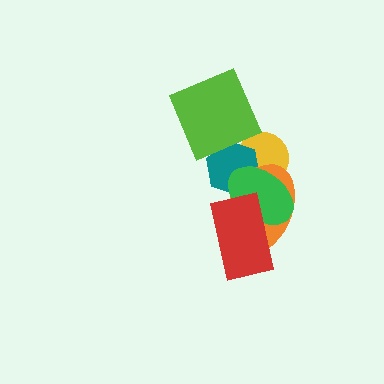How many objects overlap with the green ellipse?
4 objects overlap with the green ellipse.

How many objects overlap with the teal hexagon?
4 objects overlap with the teal hexagon.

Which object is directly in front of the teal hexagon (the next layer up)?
The orange ellipse is directly in front of the teal hexagon.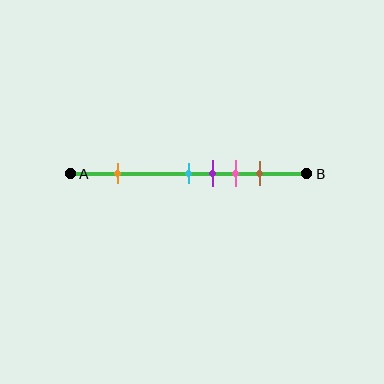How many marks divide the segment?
There are 5 marks dividing the segment.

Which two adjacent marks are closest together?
The cyan and purple marks are the closest adjacent pair.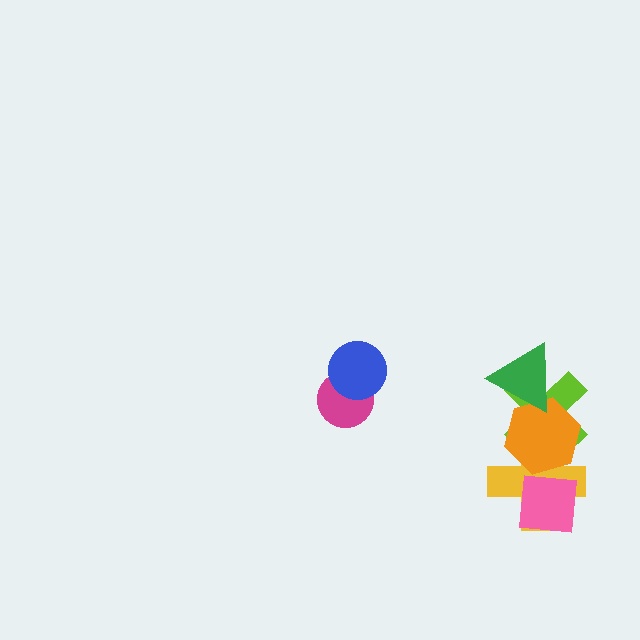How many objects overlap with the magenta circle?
1 object overlaps with the magenta circle.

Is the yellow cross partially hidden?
Yes, it is partially covered by another shape.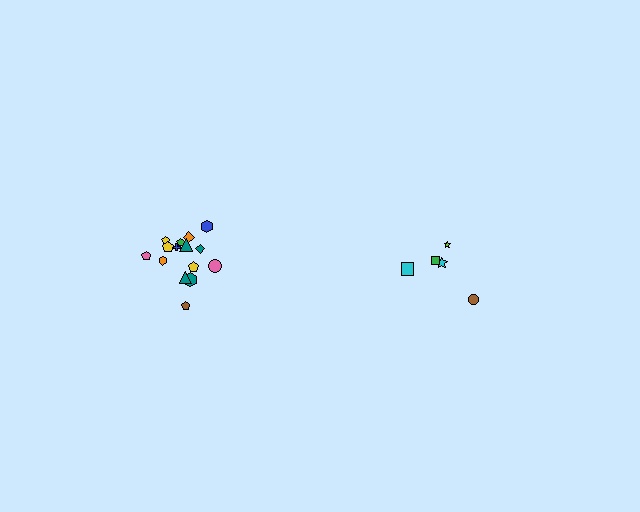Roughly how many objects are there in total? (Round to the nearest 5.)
Roughly 20 objects in total.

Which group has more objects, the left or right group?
The left group.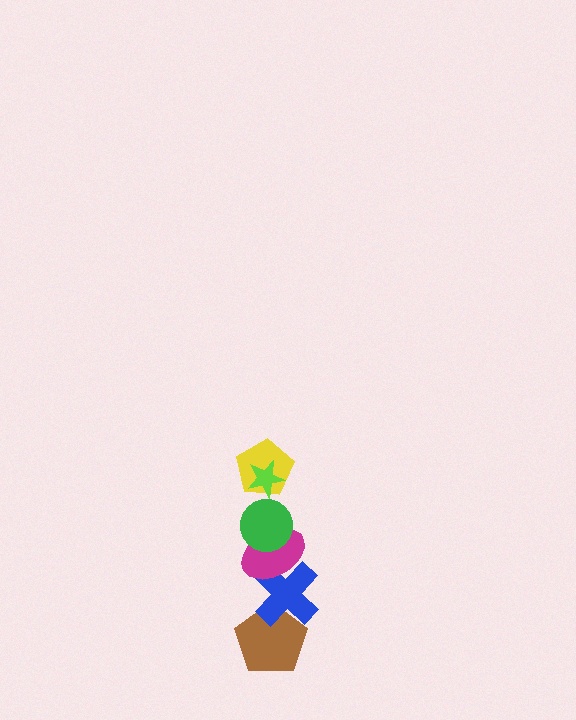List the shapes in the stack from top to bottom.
From top to bottom: the lime star, the yellow pentagon, the green circle, the magenta ellipse, the blue cross, the brown pentagon.